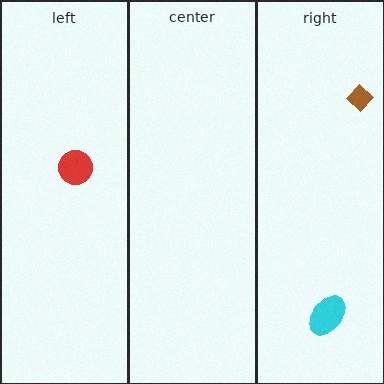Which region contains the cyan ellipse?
The right region.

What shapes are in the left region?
The red circle.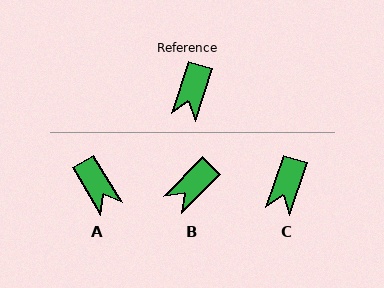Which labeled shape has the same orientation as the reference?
C.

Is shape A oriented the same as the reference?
No, it is off by about 50 degrees.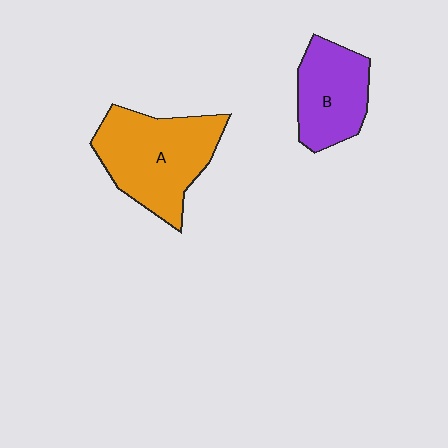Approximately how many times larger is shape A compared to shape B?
Approximately 1.5 times.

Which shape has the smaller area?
Shape B (purple).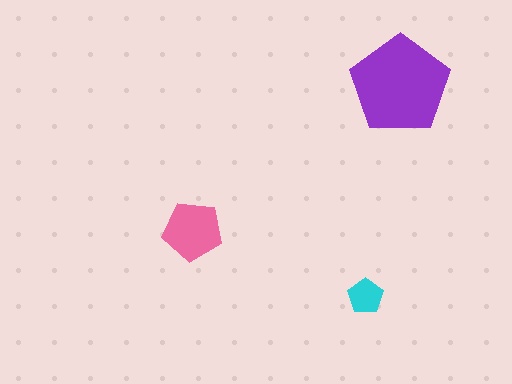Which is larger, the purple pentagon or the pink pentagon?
The purple one.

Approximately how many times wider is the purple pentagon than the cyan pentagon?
About 3 times wider.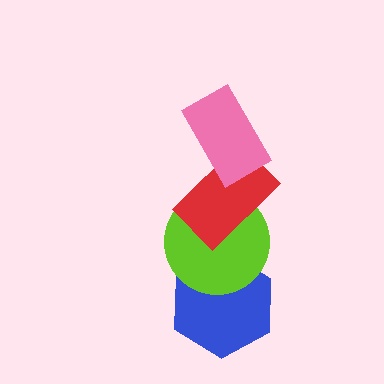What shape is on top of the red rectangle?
The pink rectangle is on top of the red rectangle.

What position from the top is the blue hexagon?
The blue hexagon is 4th from the top.